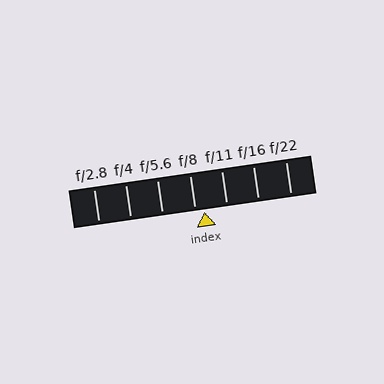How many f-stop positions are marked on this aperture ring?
There are 7 f-stop positions marked.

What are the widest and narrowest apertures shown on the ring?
The widest aperture shown is f/2.8 and the narrowest is f/22.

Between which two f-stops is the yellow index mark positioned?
The index mark is between f/8 and f/11.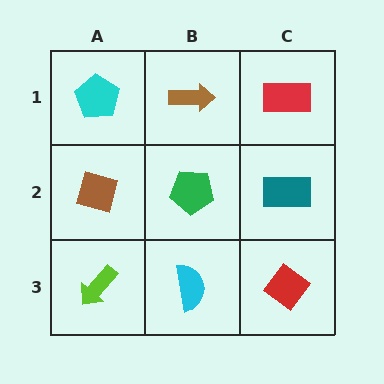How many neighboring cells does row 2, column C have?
3.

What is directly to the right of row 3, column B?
A red diamond.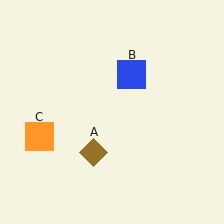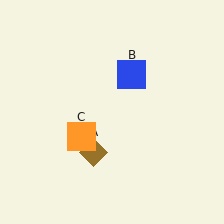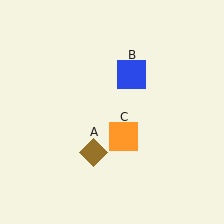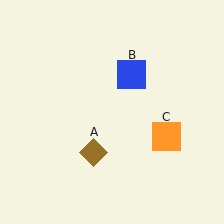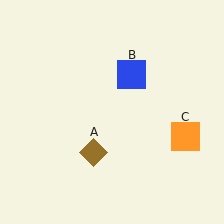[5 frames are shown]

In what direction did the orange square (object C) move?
The orange square (object C) moved right.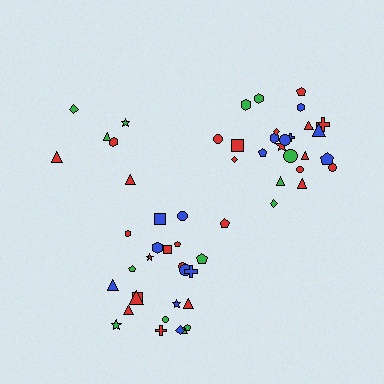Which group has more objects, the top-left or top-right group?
The top-right group.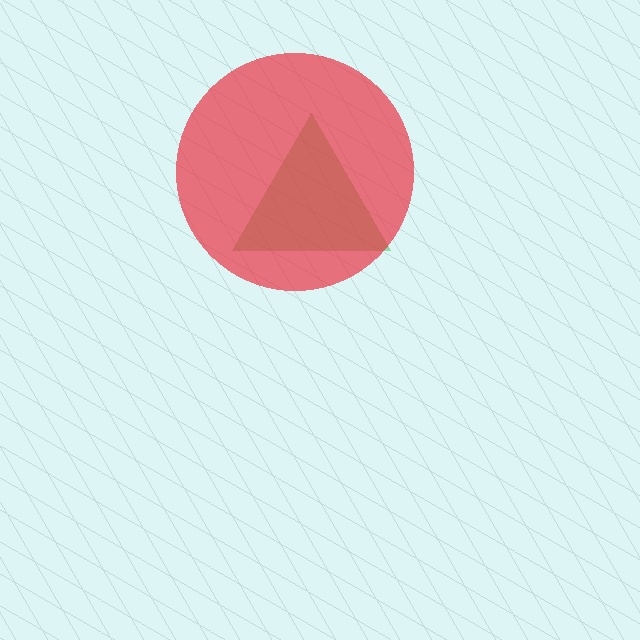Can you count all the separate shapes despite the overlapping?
Yes, there are 2 separate shapes.